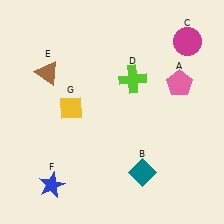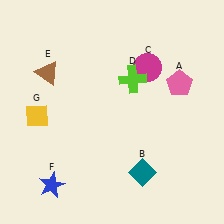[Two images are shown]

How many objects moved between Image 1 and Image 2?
2 objects moved between the two images.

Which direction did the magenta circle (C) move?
The magenta circle (C) moved left.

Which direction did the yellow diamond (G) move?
The yellow diamond (G) moved left.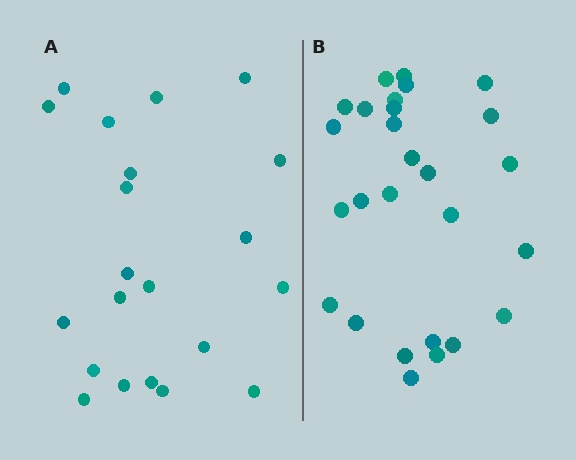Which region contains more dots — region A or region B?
Region B (the right region) has more dots.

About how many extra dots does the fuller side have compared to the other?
Region B has about 6 more dots than region A.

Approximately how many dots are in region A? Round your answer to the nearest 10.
About 20 dots. (The exact count is 21, which rounds to 20.)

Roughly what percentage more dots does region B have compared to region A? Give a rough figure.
About 30% more.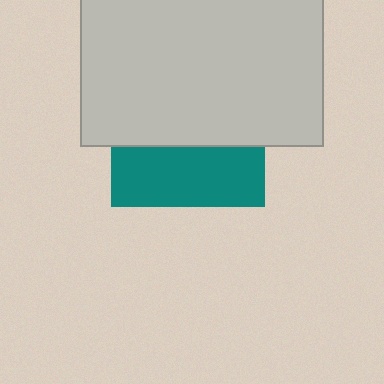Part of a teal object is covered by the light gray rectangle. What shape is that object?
It is a square.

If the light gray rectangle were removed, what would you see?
You would see the complete teal square.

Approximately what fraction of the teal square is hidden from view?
Roughly 61% of the teal square is hidden behind the light gray rectangle.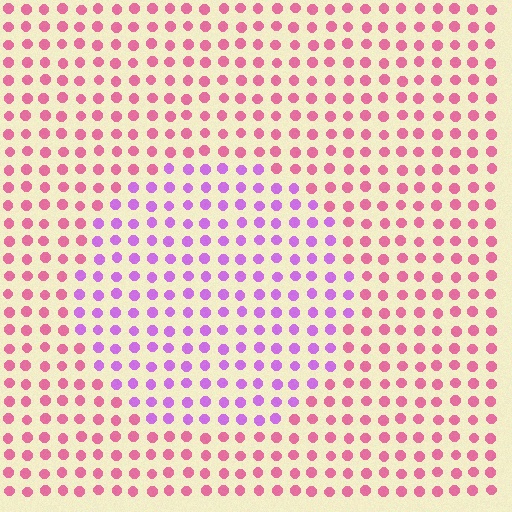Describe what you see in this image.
The image is filled with small pink elements in a uniform arrangement. A circle-shaped region is visible where the elements are tinted to a slightly different hue, forming a subtle color boundary.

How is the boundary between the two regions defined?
The boundary is defined purely by a slight shift in hue (about 47 degrees). Spacing, size, and orientation are identical on both sides.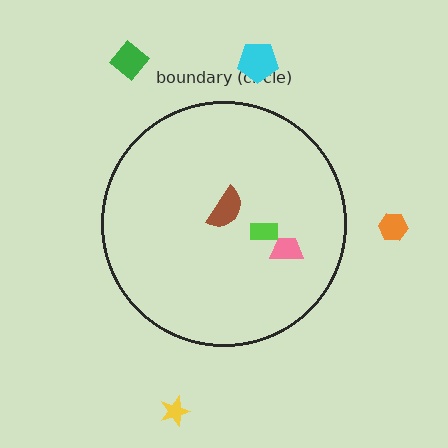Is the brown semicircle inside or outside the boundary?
Inside.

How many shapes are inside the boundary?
3 inside, 4 outside.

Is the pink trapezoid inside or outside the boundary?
Inside.